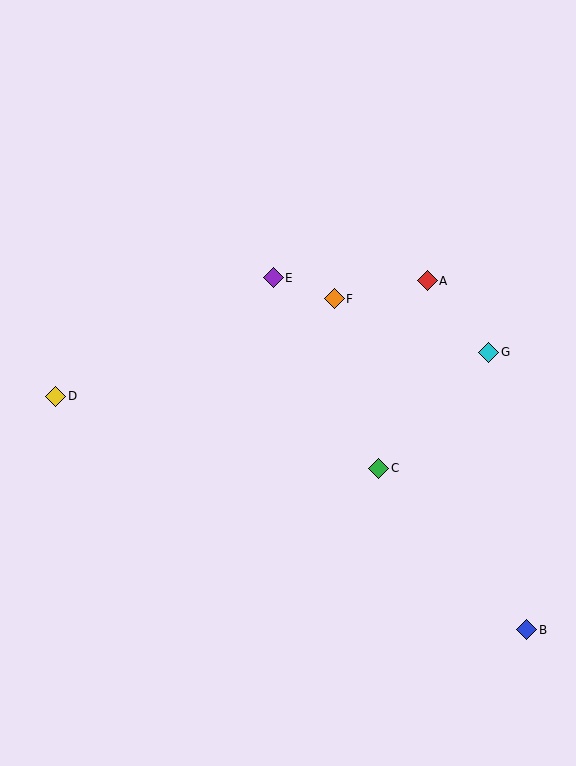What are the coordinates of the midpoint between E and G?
The midpoint between E and G is at (381, 315).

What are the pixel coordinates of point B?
Point B is at (527, 630).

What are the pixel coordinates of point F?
Point F is at (334, 299).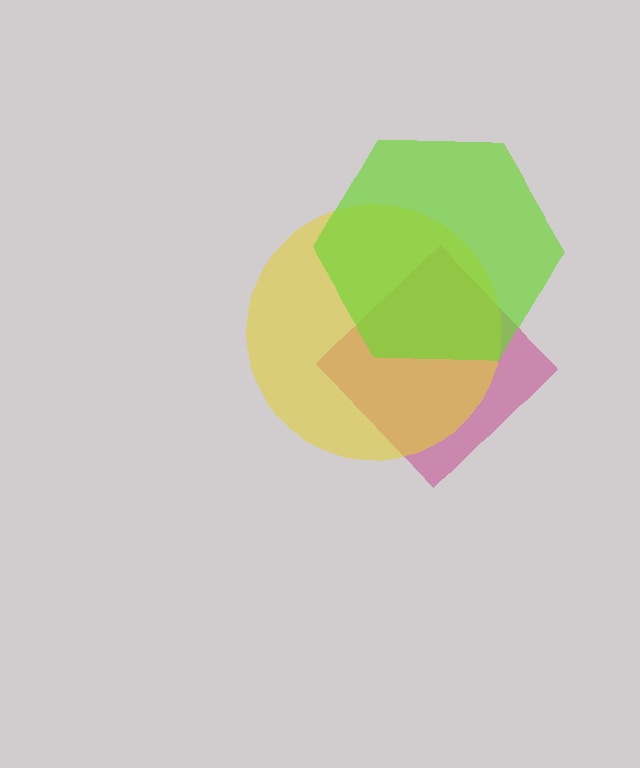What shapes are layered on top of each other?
The layered shapes are: a magenta diamond, a yellow circle, a lime hexagon.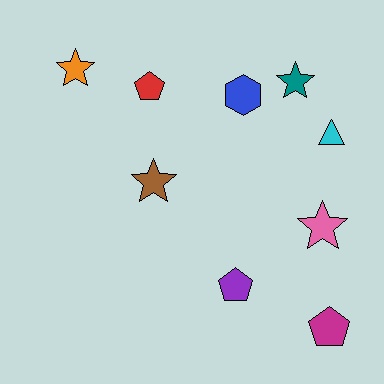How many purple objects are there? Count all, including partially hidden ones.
There is 1 purple object.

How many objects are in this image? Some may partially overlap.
There are 9 objects.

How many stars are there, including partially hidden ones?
There are 4 stars.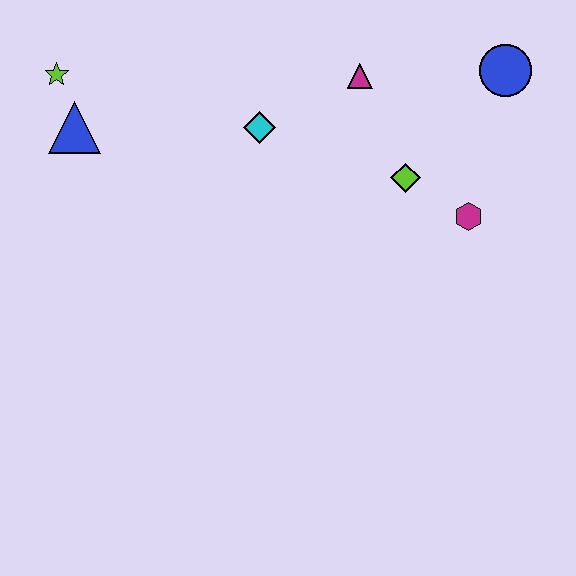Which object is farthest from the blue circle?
The lime star is farthest from the blue circle.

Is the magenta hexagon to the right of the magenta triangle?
Yes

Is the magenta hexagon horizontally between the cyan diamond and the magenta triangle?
No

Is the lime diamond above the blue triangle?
No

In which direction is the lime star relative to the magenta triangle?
The lime star is to the left of the magenta triangle.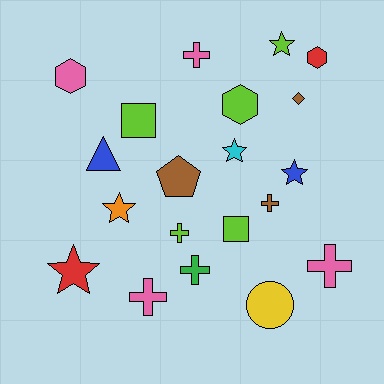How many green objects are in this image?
There is 1 green object.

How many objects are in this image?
There are 20 objects.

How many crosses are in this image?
There are 6 crosses.